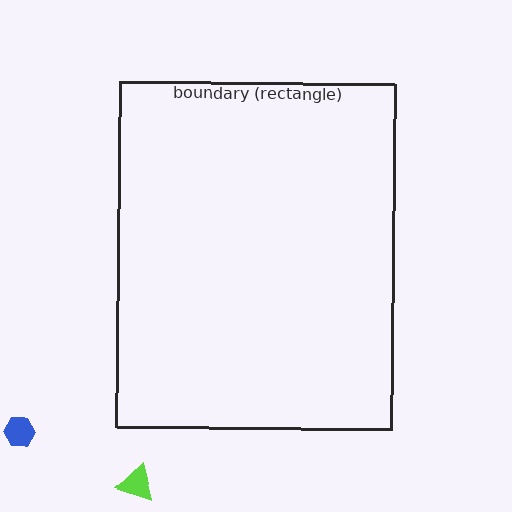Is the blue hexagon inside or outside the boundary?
Outside.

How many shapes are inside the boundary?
0 inside, 2 outside.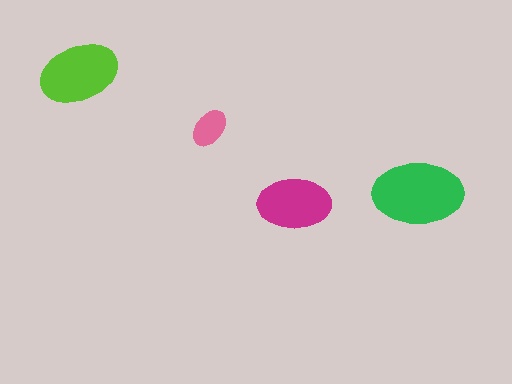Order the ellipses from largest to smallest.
the green one, the lime one, the magenta one, the pink one.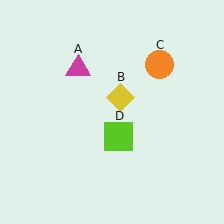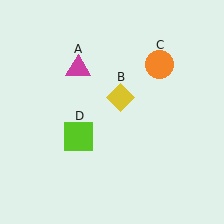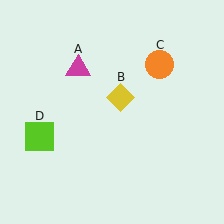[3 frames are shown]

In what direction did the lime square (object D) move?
The lime square (object D) moved left.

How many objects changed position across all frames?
1 object changed position: lime square (object D).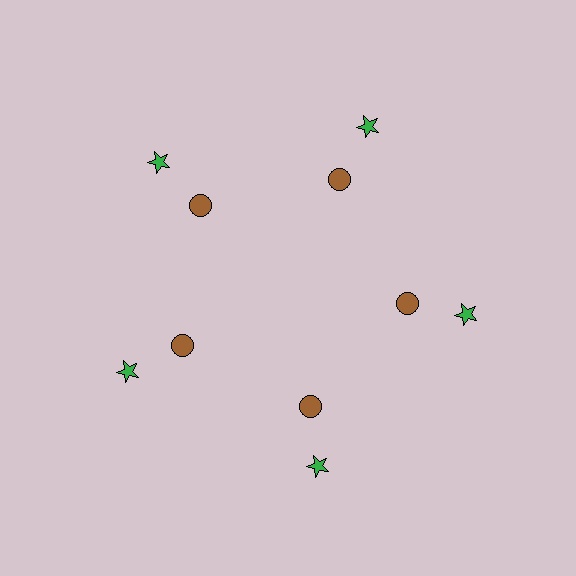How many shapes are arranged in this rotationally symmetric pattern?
There are 10 shapes, arranged in 5 groups of 2.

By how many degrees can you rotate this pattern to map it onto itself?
The pattern maps onto itself every 72 degrees of rotation.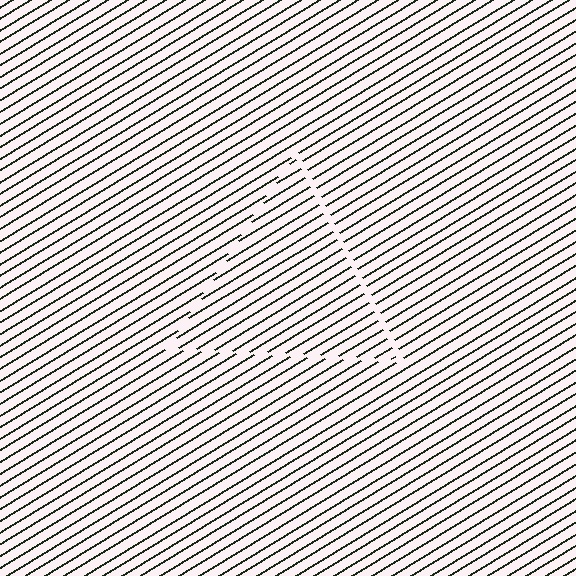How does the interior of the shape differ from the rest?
The interior of the shape contains the same grating, shifted by half a period — the contour is defined by the phase discontinuity where line-ends from the inner and outer gratings abut.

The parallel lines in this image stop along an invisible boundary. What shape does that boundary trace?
An illusory triangle. The interior of the shape contains the same grating, shifted by half a period — the contour is defined by the phase discontinuity where line-ends from the inner and outer gratings abut.